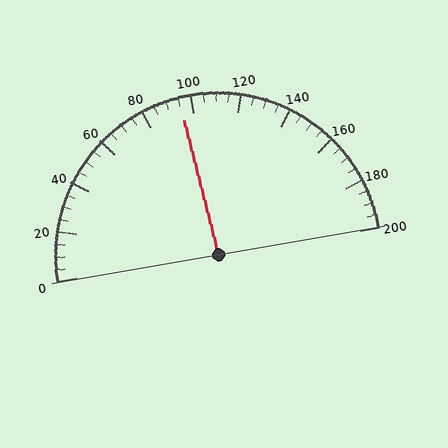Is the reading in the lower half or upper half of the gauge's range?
The reading is in the lower half of the range (0 to 200).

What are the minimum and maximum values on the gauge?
The gauge ranges from 0 to 200.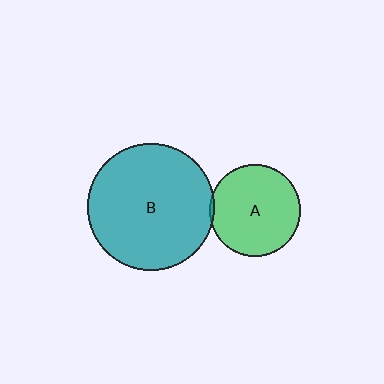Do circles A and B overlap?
Yes.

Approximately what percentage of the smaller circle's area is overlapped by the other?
Approximately 5%.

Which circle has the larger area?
Circle B (teal).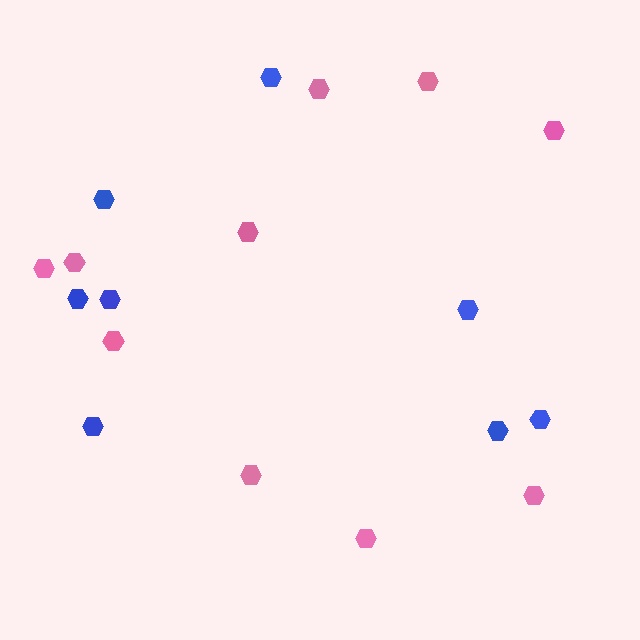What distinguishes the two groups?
There are 2 groups: one group of blue hexagons (8) and one group of pink hexagons (10).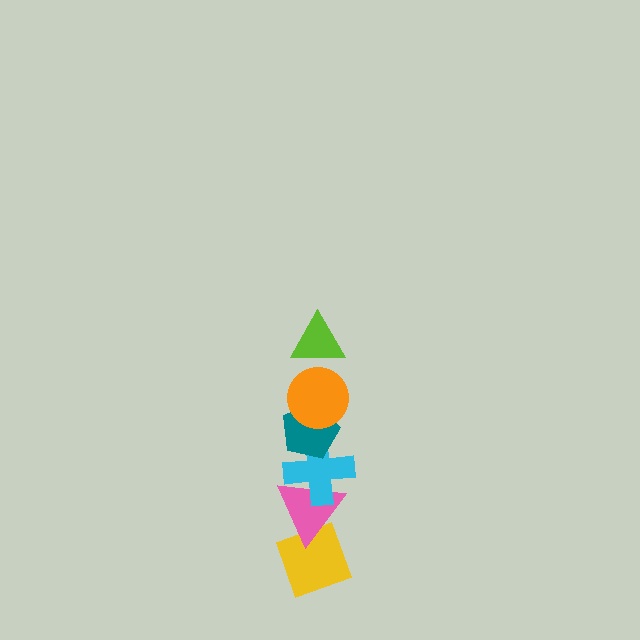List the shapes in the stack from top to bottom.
From top to bottom: the lime triangle, the orange circle, the teal pentagon, the cyan cross, the pink triangle, the yellow diamond.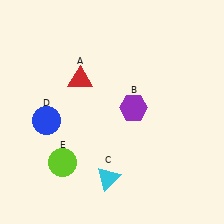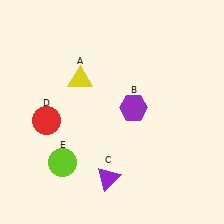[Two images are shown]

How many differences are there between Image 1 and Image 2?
There are 3 differences between the two images.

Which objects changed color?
A changed from red to yellow. C changed from cyan to purple. D changed from blue to red.